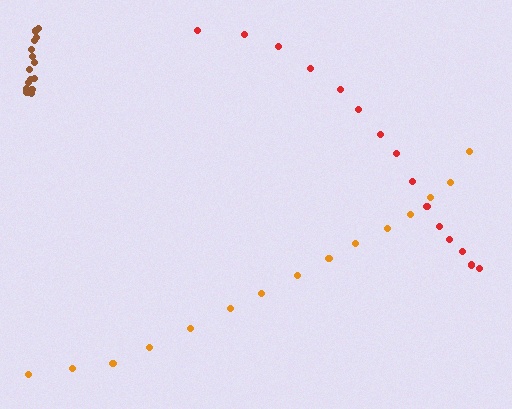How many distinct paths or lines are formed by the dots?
There are 3 distinct paths.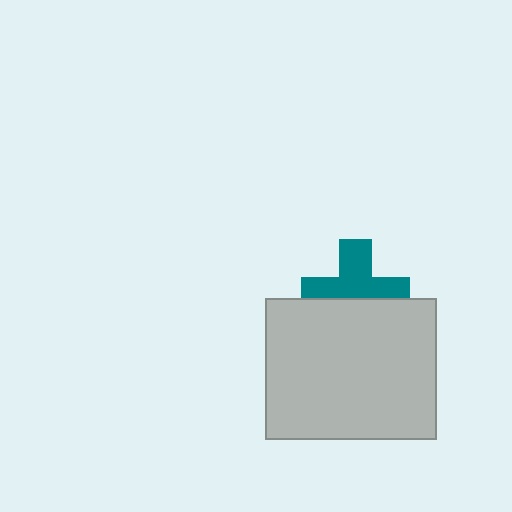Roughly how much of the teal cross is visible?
About half of it is visible (roughly 55%).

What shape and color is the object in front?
The object in front is a light gray rectangle.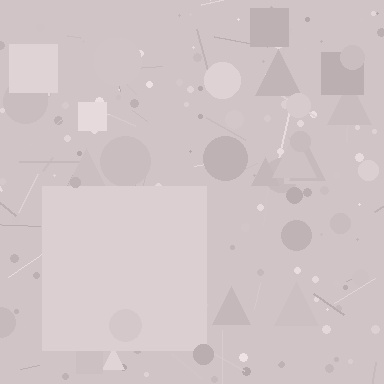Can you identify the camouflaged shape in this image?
The camouflaged shape is a square.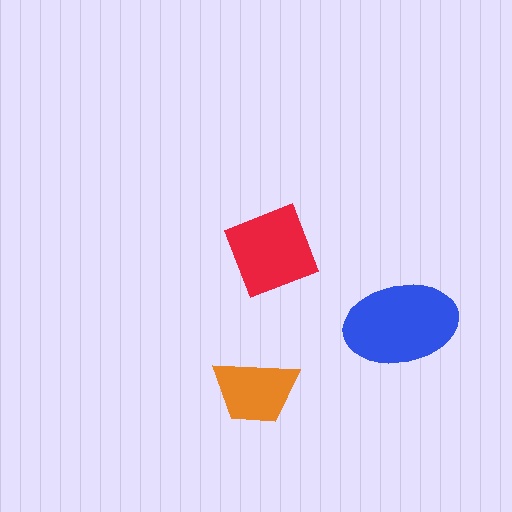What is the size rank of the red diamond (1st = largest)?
2nd.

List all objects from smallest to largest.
The orange trapezoid, the red diamond, the blue ellipse.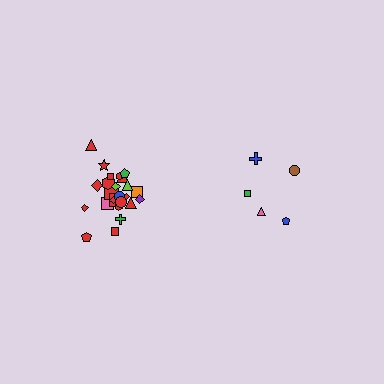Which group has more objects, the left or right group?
The left group.